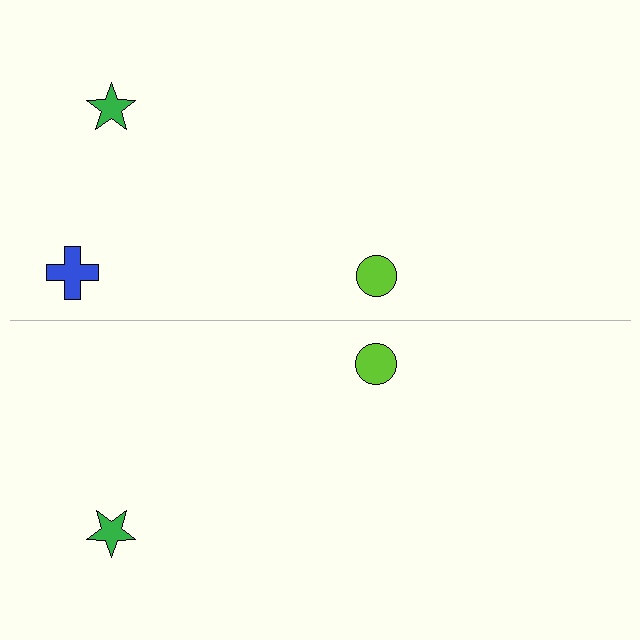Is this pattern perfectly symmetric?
No, the pattern is not perfectly symmetric. A blue cross is missing from the bottom side.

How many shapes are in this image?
There are 5 shapes in this image.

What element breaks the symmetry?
A blue cross is missing from the bottom side.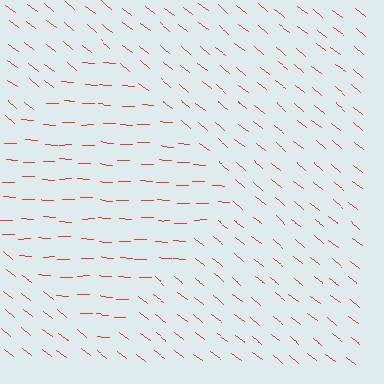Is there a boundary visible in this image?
Yes, there is a texture boundary formed by a change in line orientation.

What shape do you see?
I see a diamond.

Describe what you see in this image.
The image is filled with small red line segments. A diamond region in the image has lines oriented differently from the surrounding lines, creating a visible texture boundary.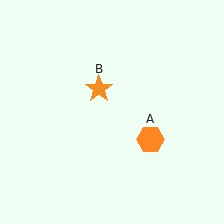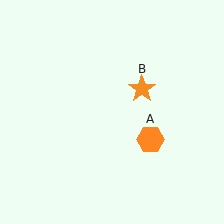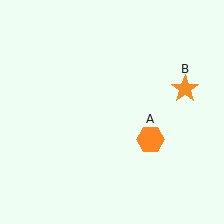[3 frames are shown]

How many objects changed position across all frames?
1 object changed position: orange star (object B).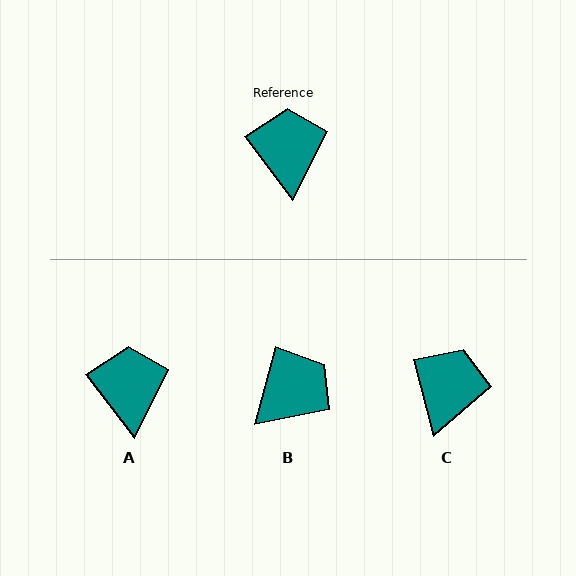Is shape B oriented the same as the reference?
No, it is off by about 52 degrees.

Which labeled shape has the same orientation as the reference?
A.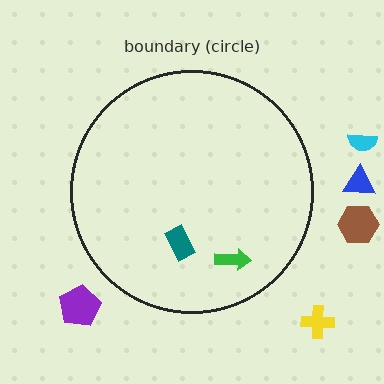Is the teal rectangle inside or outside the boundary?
Inside.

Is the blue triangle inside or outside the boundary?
Outside.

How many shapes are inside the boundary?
2 inside, 5 outside.